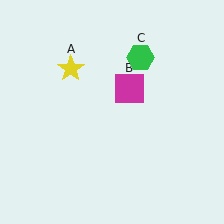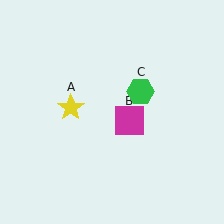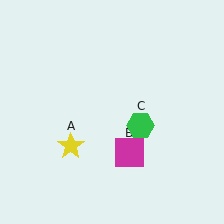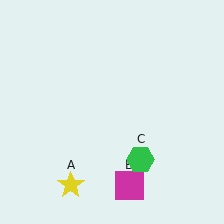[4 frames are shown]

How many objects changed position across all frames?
3 objects changed position: yellow star (object A), magenta square (object B), green hexagon (object C).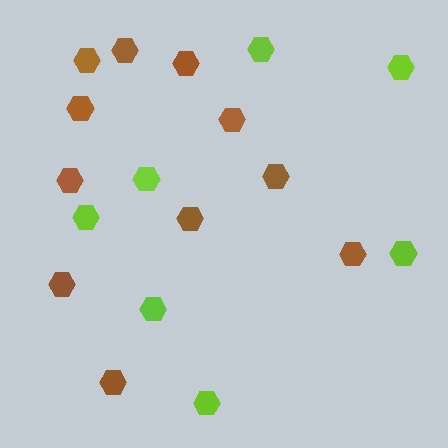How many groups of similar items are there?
There are 2 groups: one group of lime hexagons (7) and one group of brown hexagons (11).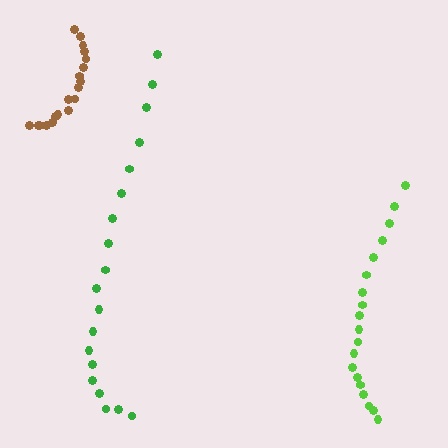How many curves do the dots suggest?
There are 3 distinct paths.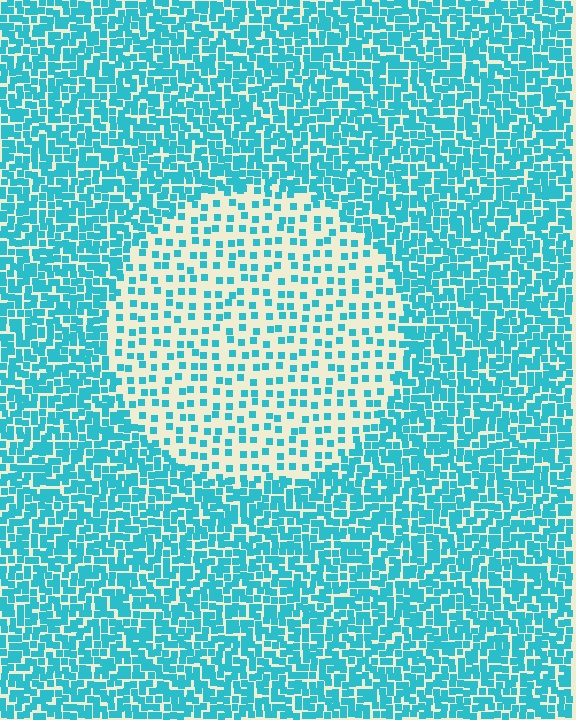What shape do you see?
I see a circle.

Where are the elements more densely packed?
The elements are more densely packed outside the circle boundary.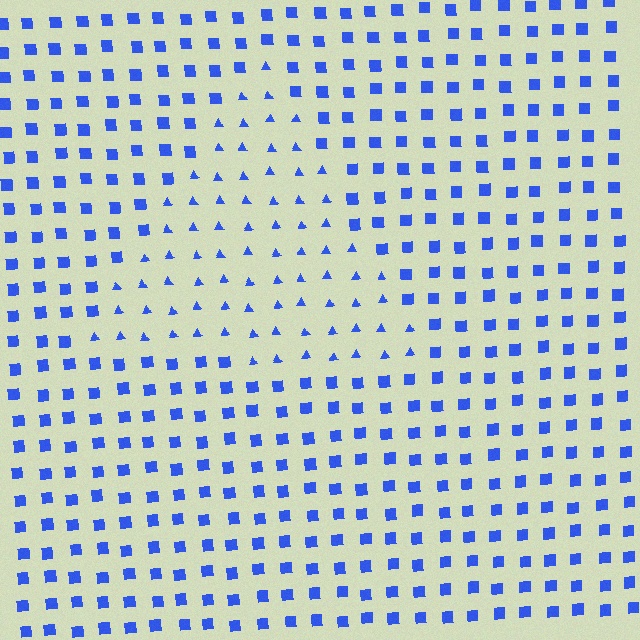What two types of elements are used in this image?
The image uses triangles inside the triangle region and squares outside it.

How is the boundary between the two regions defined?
The boundary is defined by a change in element shape: triangles inside vs. squares outside. All elements share the same color and spacing.